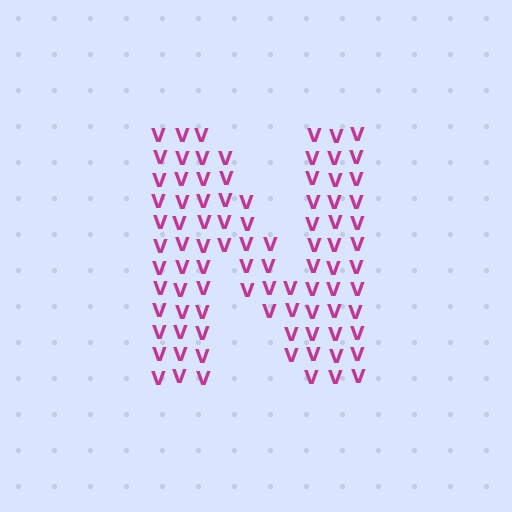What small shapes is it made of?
It is made of small letter V's.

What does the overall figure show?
The overall figure shows the letter N.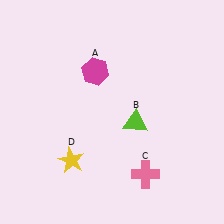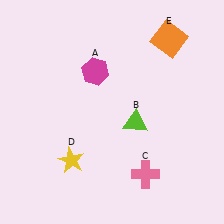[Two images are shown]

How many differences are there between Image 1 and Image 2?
There is 1 difference between the two images.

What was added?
An orange square (E) was added in Image 2.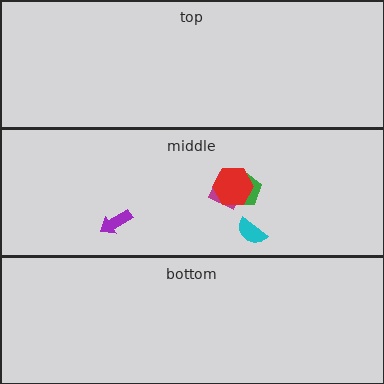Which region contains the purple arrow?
The middle region.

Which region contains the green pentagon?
The middle region.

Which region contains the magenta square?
The middle region.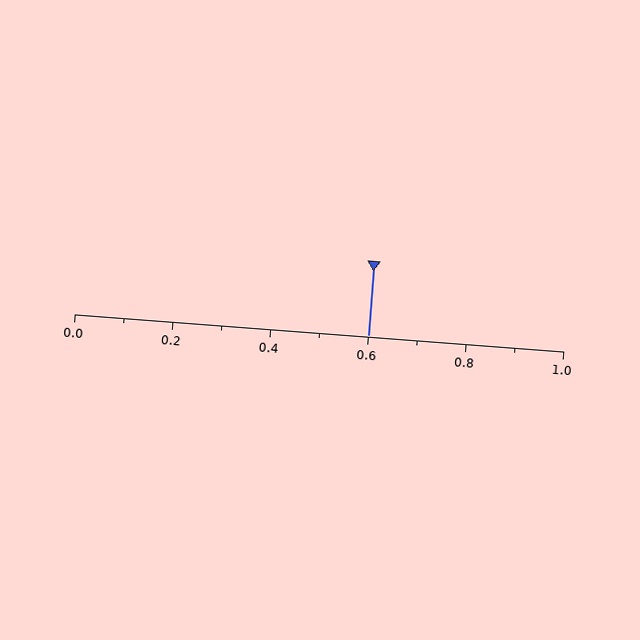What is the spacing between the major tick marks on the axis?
The major ticks are spaced 0.2 apart.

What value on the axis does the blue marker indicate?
The marker indicates approximately 0.6.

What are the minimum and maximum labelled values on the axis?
The axis runs from 0.0 to 1.0.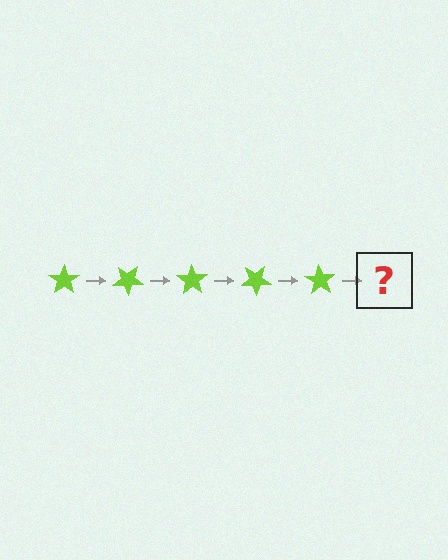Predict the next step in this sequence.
The next step is a lime star rotated 175 degrees.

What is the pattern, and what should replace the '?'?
The pattern is that the star rotates 35 degrees each step. The '?' should be a lime star rotated 175 degrees.